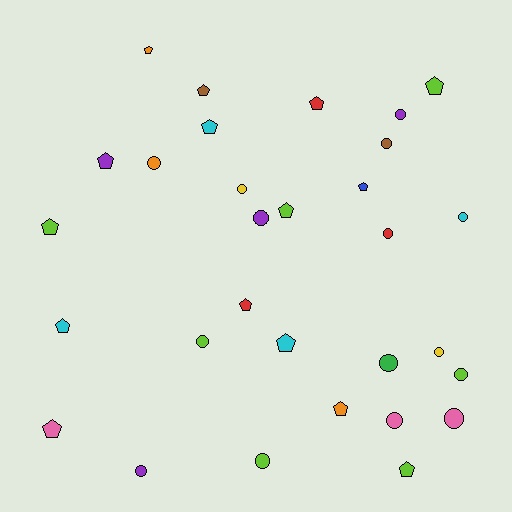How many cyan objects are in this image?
There are 4 cyan objects.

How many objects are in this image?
There are 30 objects.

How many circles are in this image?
There are 15 circles.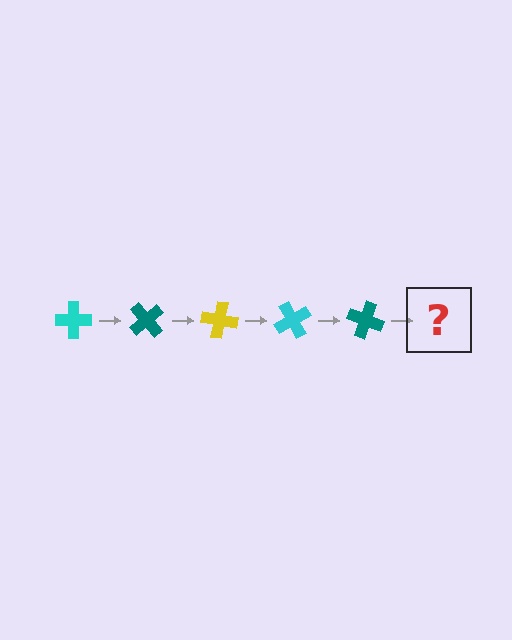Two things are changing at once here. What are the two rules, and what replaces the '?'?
The two rules are that it rotates 50 degrees each step and the color cycles through cyan, teal, and yellow. The '?' should be a yellow cross, rotated 250 degrees from the start.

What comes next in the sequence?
The next element should be a yellow cross, rotated 250 degrees from the start.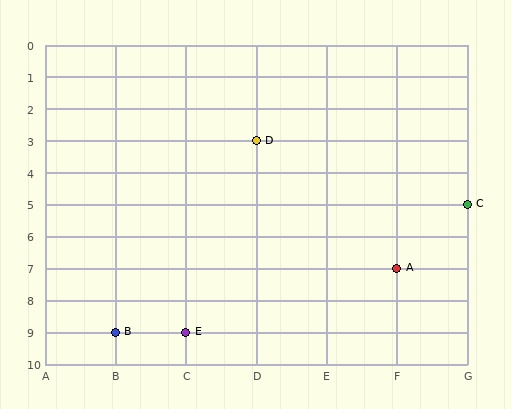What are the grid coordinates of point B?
Point B is at grid coordinates (B, 9).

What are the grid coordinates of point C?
Point C is at grid coordinates (G, 5).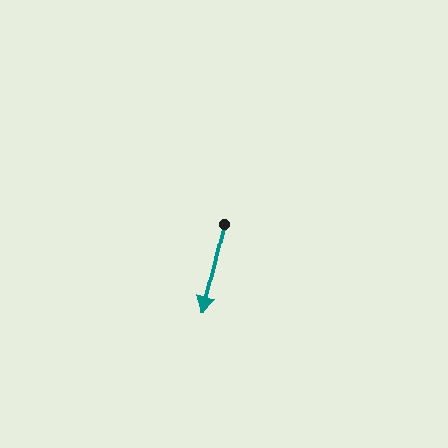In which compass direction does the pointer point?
South.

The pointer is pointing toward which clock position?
Roughly 6 o'clock.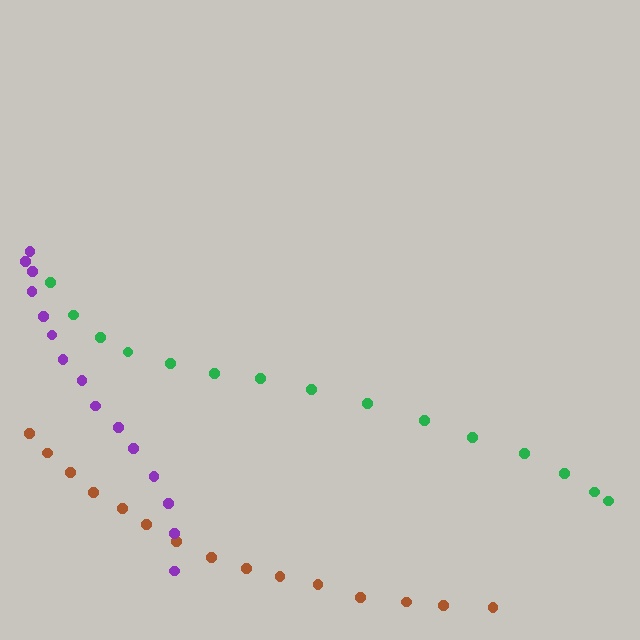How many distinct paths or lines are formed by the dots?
There are 3 distinct paths.